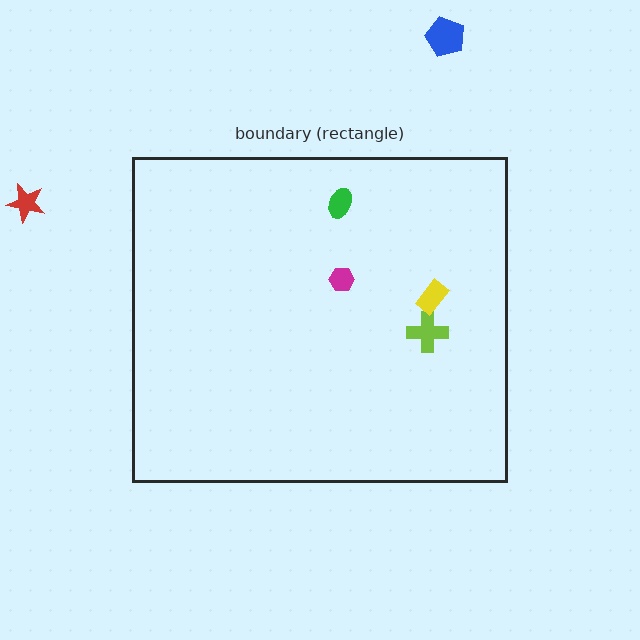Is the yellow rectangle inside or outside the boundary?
Inside.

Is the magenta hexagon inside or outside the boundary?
Inside.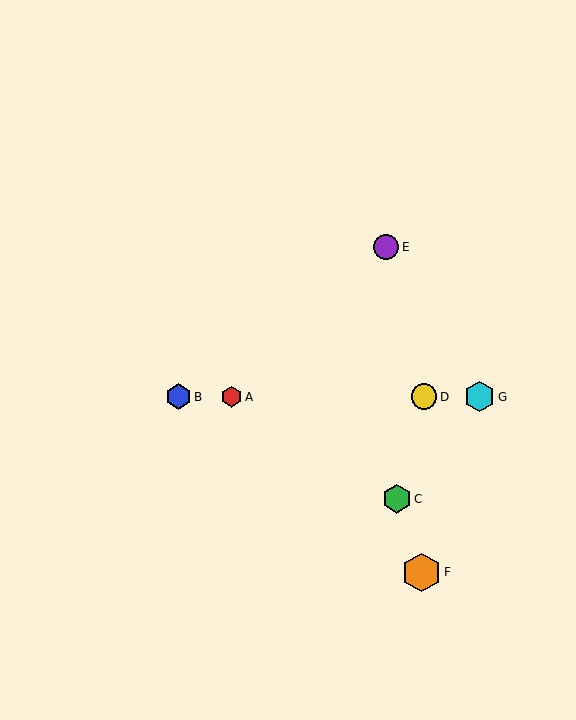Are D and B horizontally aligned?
Yes, both are at y≈397.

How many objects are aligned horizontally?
4 objects (A, B, D, G) are aligned horizontally.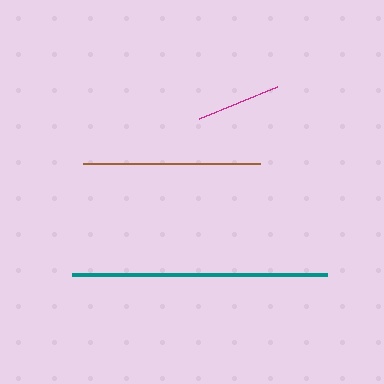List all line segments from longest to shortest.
From longest to shortest: teal, brown, magenta.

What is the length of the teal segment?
The teal segment is approximately 255 pixels long.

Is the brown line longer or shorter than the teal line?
The teal line is longer than the brown line.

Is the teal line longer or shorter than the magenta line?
The teal line is longer than the magenta line.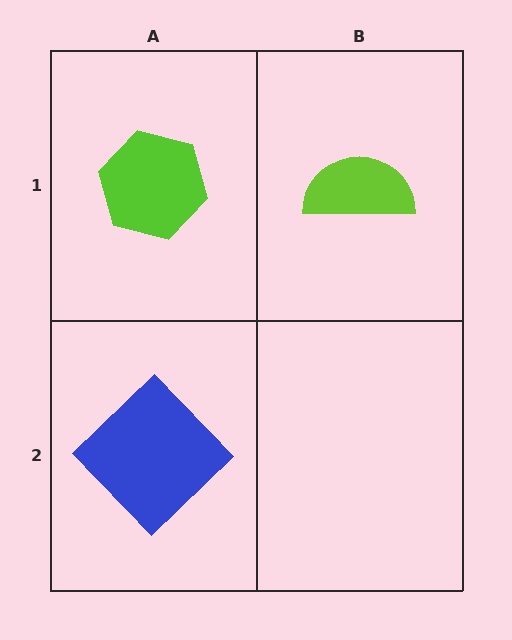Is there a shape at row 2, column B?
No, that cell is empty.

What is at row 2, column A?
A blue diamond.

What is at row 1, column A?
A lime hexagon.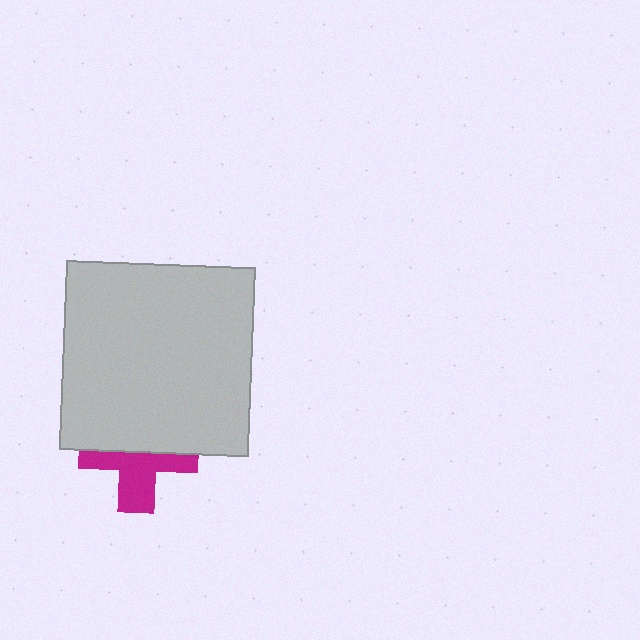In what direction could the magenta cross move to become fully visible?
The magenta cross could move down. That would shift it out from behind the light gray square entirely.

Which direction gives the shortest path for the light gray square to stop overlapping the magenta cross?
Moving up gives the shortest separation.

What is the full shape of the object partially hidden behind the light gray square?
The partially hidden object is a magenta cross.